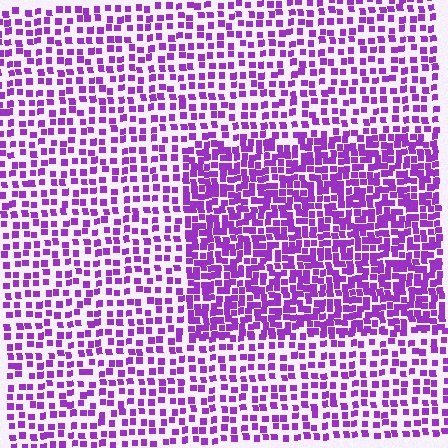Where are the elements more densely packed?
The elements are more densely packed inside the rectangle boundary.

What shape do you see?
I see a rectangle.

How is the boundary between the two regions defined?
The boundary is defined by a change in element density (approximately 1.9x ratio). All elements are the same color, size, and shape.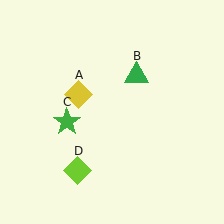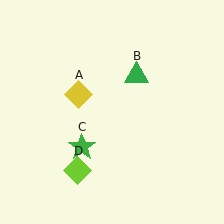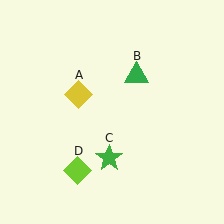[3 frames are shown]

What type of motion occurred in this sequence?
The green star (object C) rotated counterclockwise around the center of the scene.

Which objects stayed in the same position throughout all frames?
Yellow diamond (object A) and green triangle (object B) and lime diamond (object D) remained stationary.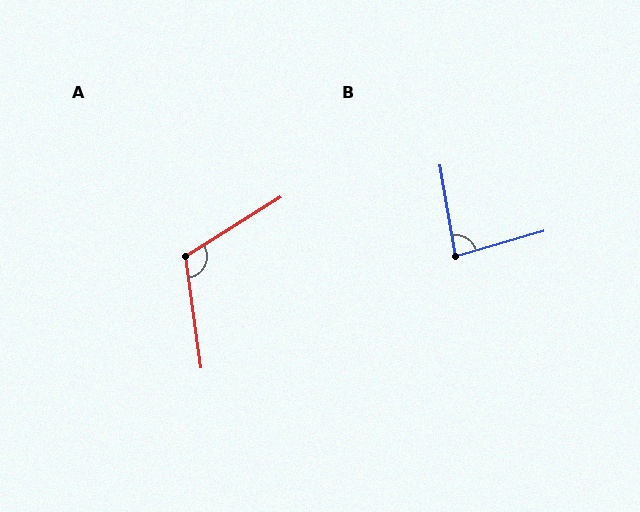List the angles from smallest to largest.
B (83°), A (114°).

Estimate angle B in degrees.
Approximately 83 degrees.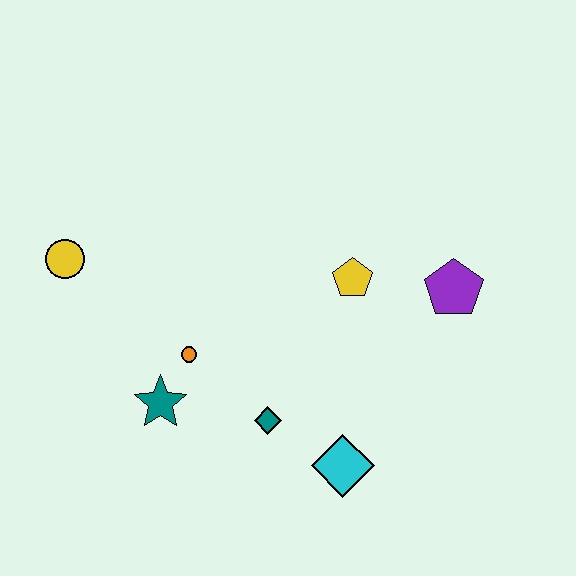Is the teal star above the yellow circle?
No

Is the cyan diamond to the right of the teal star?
Yes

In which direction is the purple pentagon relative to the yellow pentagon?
The purple pentagon is to the right of the yellow pentagon.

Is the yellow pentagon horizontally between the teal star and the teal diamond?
No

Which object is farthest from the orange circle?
The purple pentagon is farthest from the orange circle.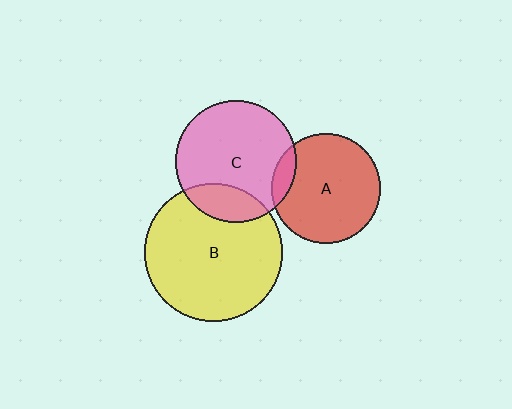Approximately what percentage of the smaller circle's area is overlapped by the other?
Approximately 10%.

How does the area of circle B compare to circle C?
Approximately 1.3 times.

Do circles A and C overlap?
Yes.